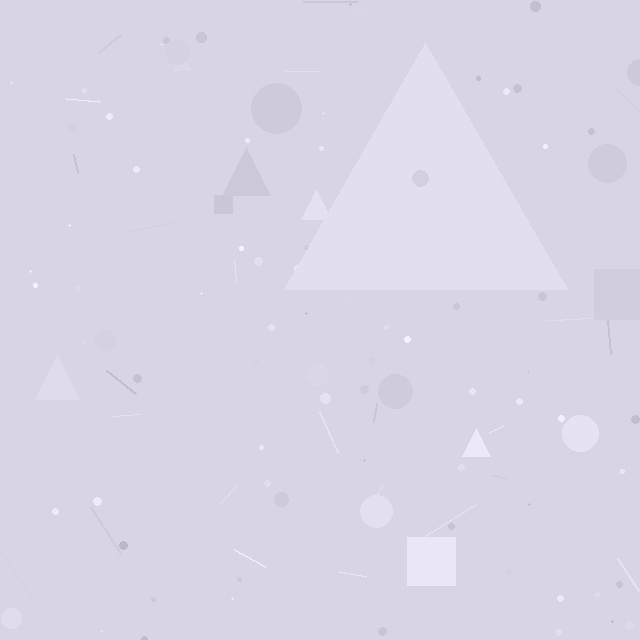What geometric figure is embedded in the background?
A triangle is embedded in the background.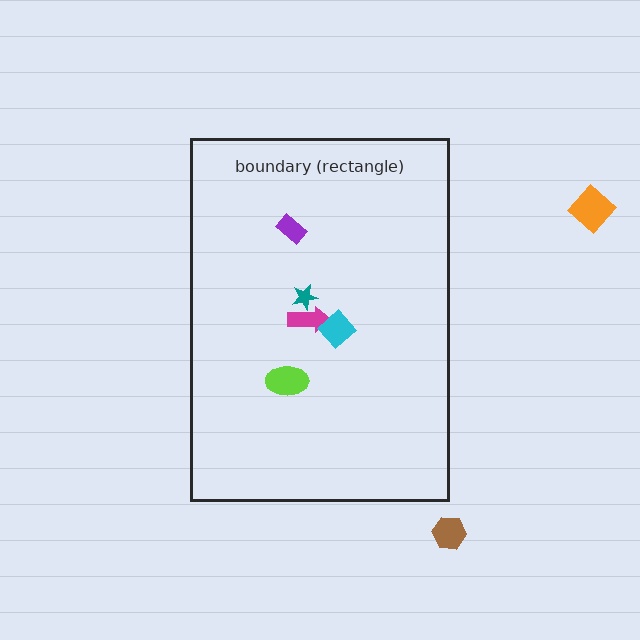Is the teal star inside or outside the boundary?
Inside.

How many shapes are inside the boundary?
5 inside, 2 outside.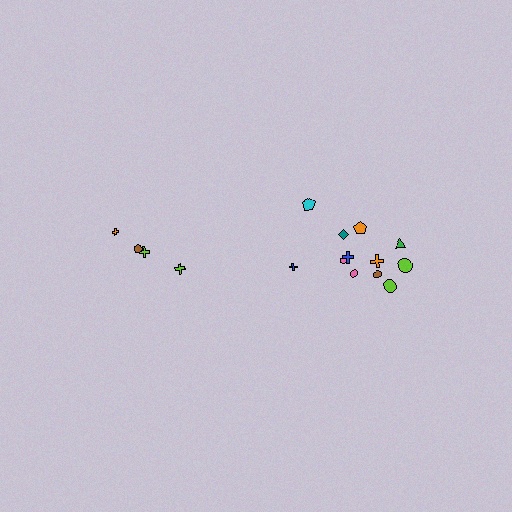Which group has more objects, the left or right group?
The right group.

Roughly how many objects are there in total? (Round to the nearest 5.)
Roughly 15 objects in total.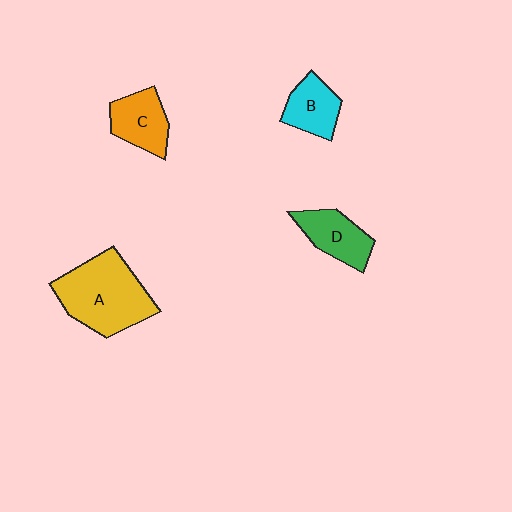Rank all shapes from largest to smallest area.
From largest to smallest: A (yellow), D (green), C (orange), B (cyan).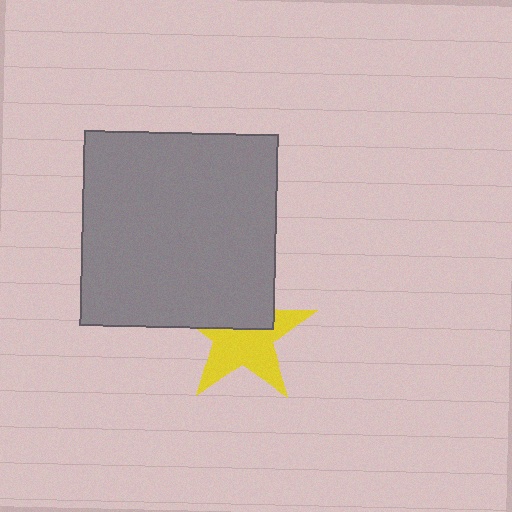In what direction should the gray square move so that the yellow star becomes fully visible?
The gray square should move up. That is the shortest direction to clear the overlap and leave the yellow star fully visible.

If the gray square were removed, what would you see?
You would see the complete yellow star.